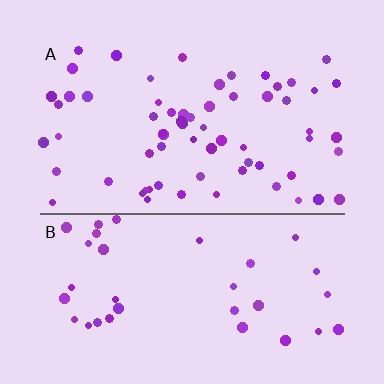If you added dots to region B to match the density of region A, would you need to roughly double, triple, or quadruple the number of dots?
Approximately double.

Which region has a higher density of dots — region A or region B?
A (the top).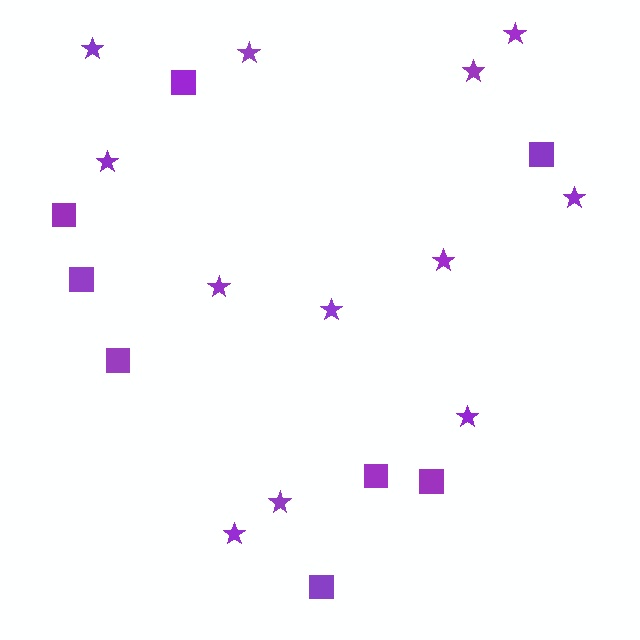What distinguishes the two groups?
There are 2 groups: one group of stars (12) and one group of squares (8).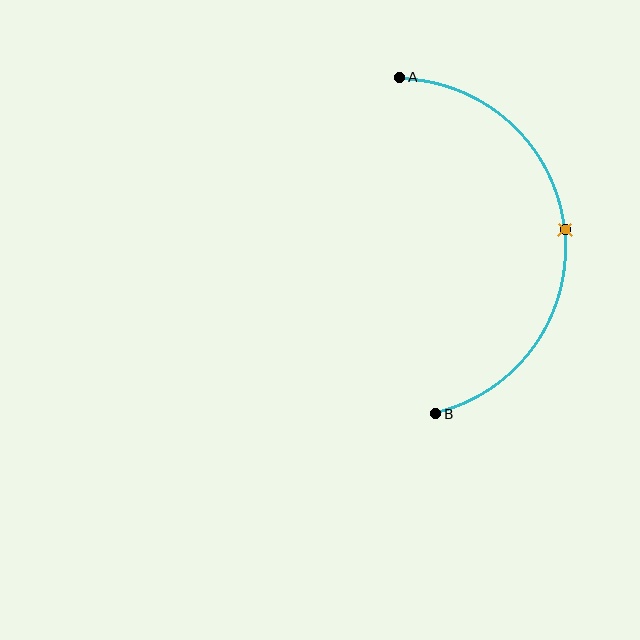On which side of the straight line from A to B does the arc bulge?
The arc bulges to the right of the straight line connecting A and B.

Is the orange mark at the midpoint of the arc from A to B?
Yes. The orange mark lies on the arc at equal arc-length from both A and B — it is the arc midpoint.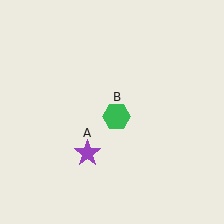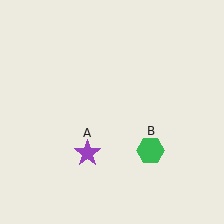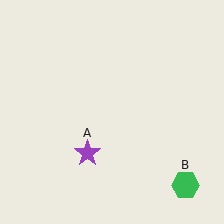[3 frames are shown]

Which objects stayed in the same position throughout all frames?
Purple star (object A) remained stationary.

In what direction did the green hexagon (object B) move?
The green hexagon (object B) moved down and to the right.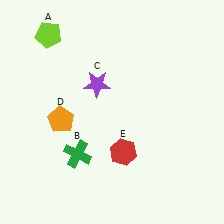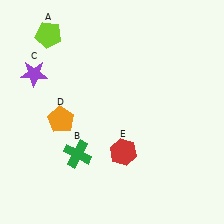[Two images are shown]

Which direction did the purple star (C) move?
The purple star (C) moved left.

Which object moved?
The purple star (C) moved left.